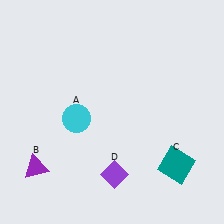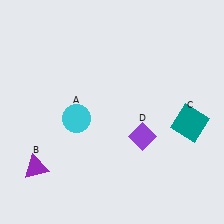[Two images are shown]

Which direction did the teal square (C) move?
The teal square (C) moved up.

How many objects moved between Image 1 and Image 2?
2 objects moved between the two images.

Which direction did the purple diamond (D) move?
The purple diamond (D) moved up.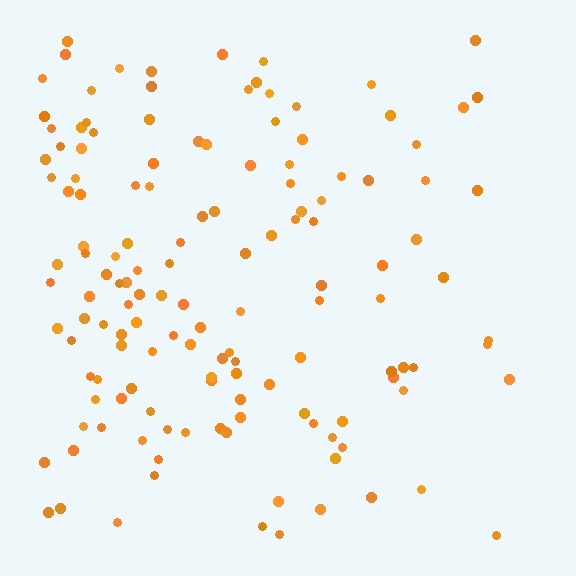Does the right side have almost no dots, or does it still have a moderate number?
Still a moderate number, just noticeably fewer than the left.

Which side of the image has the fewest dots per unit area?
The right.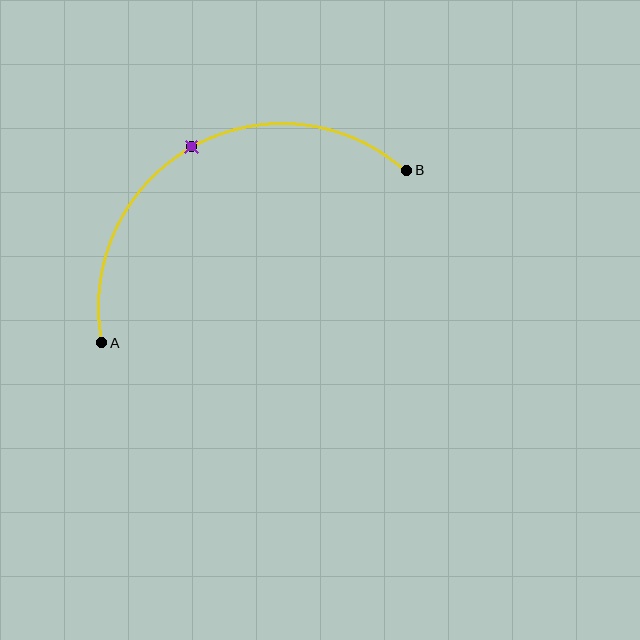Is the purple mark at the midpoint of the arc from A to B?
Yes. The purple mark lies on the arc at equal arc-length from both A and B — it is the arc midpoint.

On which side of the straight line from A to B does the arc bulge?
The arc bulges above the straight line connecting A and B.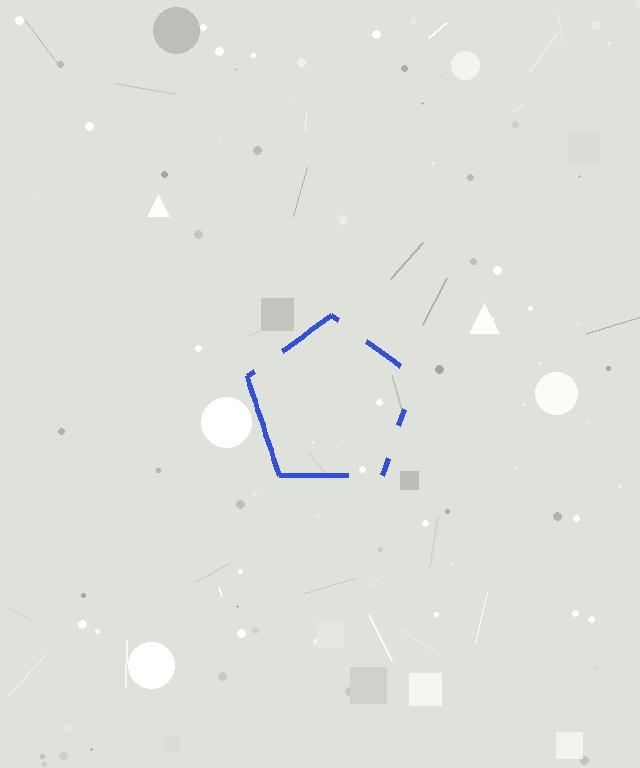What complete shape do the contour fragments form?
The contour fragments form a pentagon.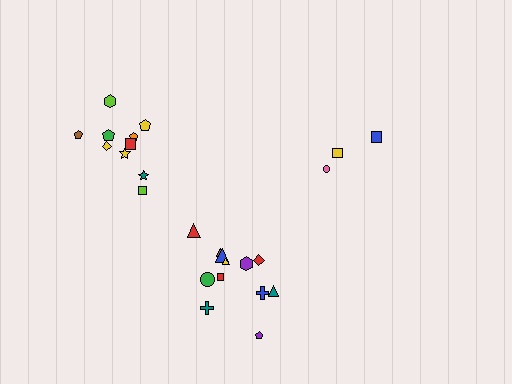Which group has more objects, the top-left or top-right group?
The top-left group.